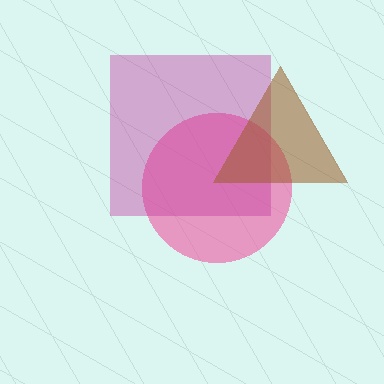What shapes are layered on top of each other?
The layered shapes are: a pink circle, a magenta square, a brown triangle.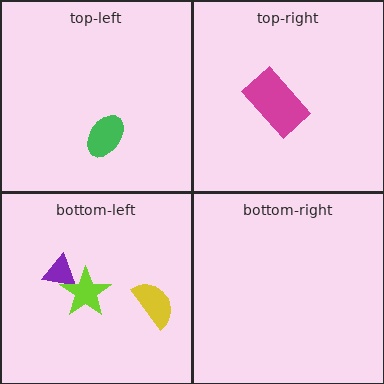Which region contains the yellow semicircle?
The bottom-left region.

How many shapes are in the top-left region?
1.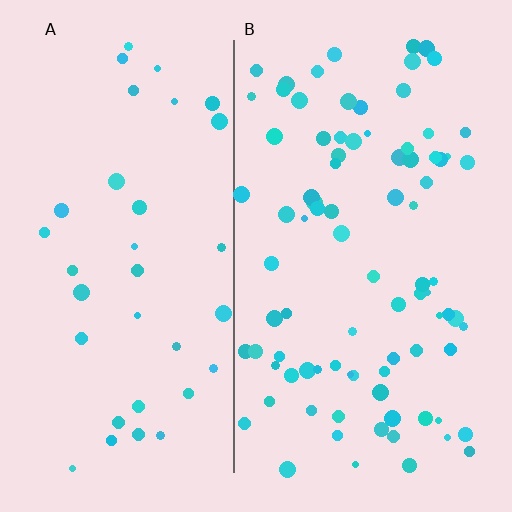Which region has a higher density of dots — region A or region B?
B (the right).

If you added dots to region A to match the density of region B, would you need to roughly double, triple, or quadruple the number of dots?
Approximately double.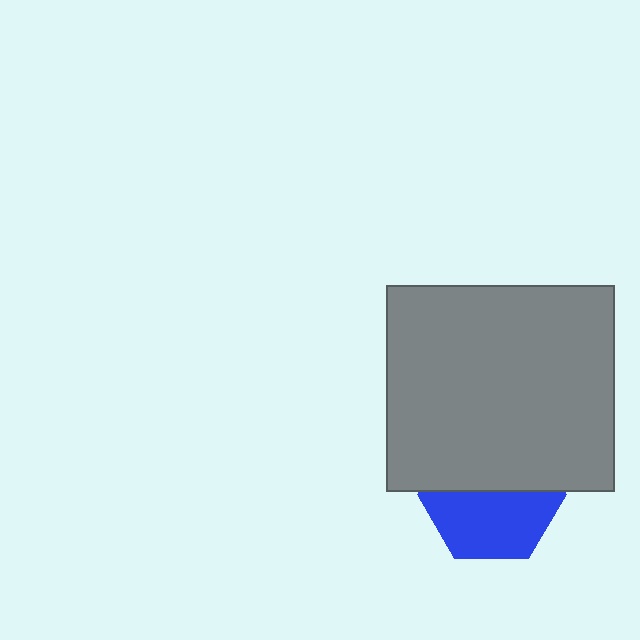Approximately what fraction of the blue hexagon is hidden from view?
Roughly 47% of the blue hexagon is hidden behind the gray rectangle.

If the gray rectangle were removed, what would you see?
You would see the complete blue hexagon.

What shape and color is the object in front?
The object in front is a gray rectangle.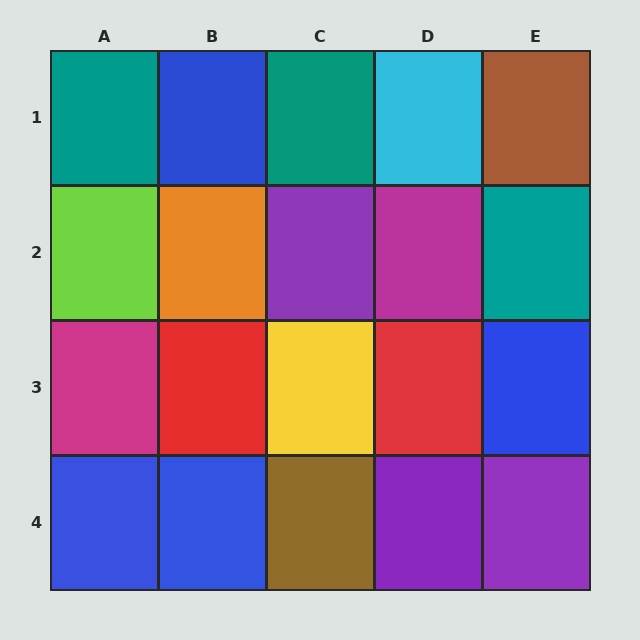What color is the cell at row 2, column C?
Purple.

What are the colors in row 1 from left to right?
Teal, blue, teal, cyan, brown.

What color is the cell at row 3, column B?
Red.